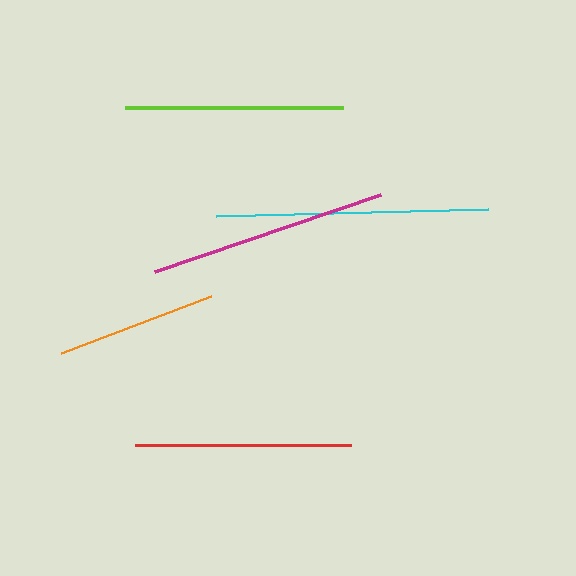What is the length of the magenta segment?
The magenta segment is approximately 238 pixels long.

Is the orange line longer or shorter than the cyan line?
The cyan line is longer than the orange line.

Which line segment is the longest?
The cyan line is the longest at approximately 272 pixels.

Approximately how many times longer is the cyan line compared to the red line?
The cyan line is approximately 1.3 times the length of the red line.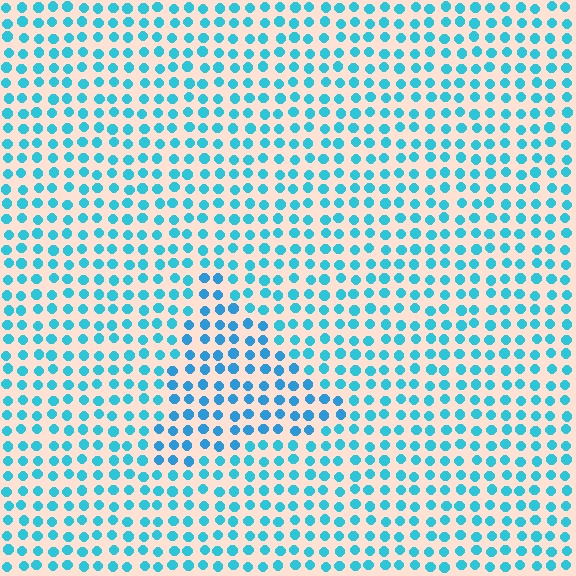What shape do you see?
I see a triangle.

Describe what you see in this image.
The image is filled with small cyan elements in a uniform arrangement. A triangle-shaped region is visible where the elements are tinted to a slightly different hue, forming a subtle color boundary.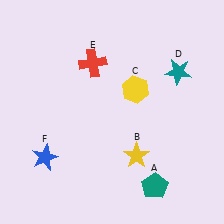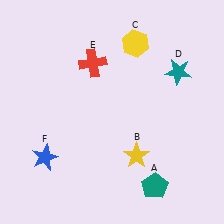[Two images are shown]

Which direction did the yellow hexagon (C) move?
The yellow hexagon (C) moved up.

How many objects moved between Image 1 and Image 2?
1 object moved between the two images.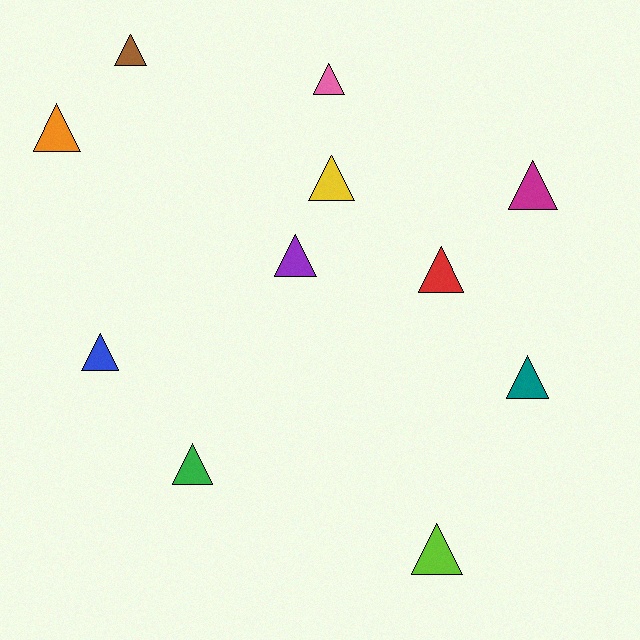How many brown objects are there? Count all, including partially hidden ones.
There is 1 brown object.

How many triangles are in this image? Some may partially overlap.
There are 11 triangles.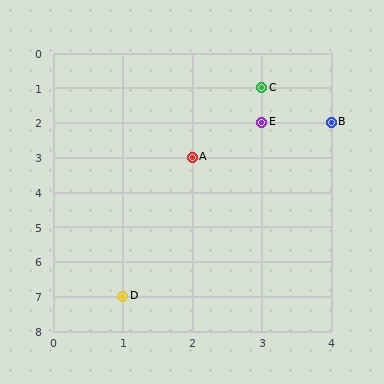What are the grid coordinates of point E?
Point E is at grid coordinates (3, 2).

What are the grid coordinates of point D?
Point D is at grid coordinates (1, 7).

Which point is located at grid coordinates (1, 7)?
Point D is at (1, 7).